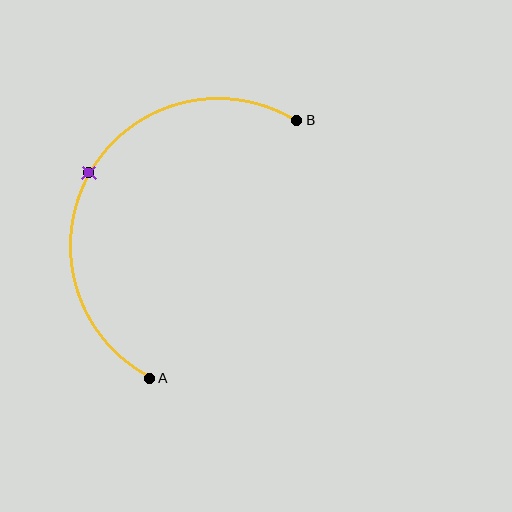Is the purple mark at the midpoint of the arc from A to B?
Yes. The purple mark lies on the arc at equal arc-length from both A and B — it is the arc midpoint.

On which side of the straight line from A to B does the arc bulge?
The arc bulges to the left of the straight line connecting A and B.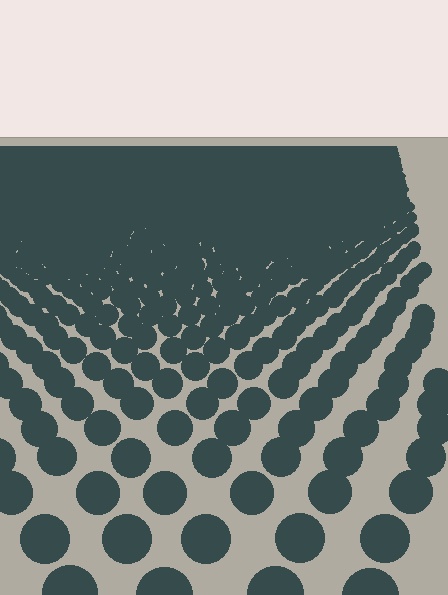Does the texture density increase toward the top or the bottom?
Density increases toward the top.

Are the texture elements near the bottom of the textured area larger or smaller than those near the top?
Larger. Near the bottom, elements are closer to the viewer and appear at a bigger on-screen size.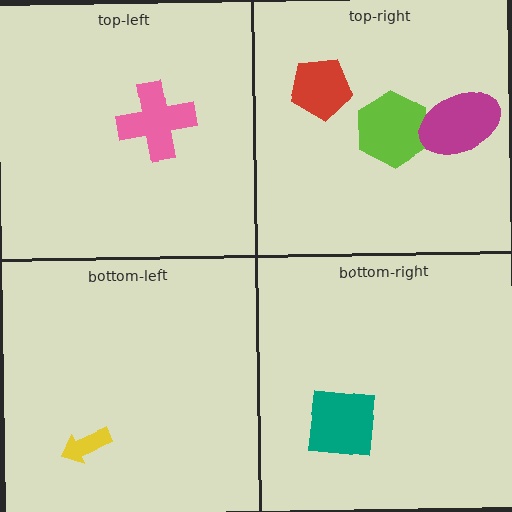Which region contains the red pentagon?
The top-right region.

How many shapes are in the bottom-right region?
1.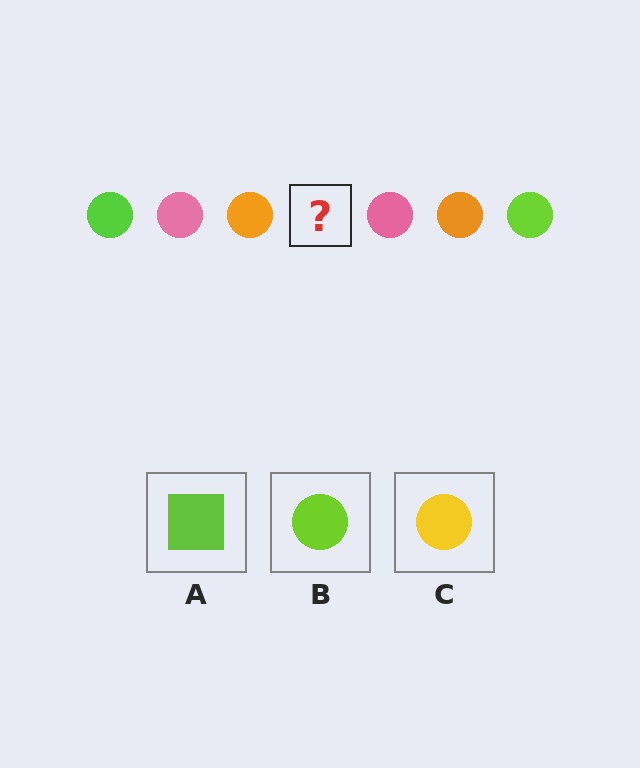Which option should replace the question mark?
Option B.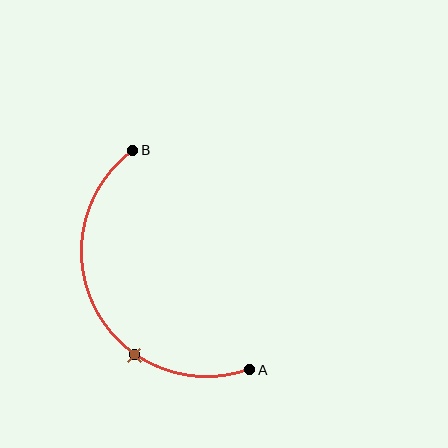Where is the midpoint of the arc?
The arc midpoint is the point on the curve farthest from the straight line joining A and B. It sits to the left of that line.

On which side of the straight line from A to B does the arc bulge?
The arc bulges to the left of the straight line connecting A and B.